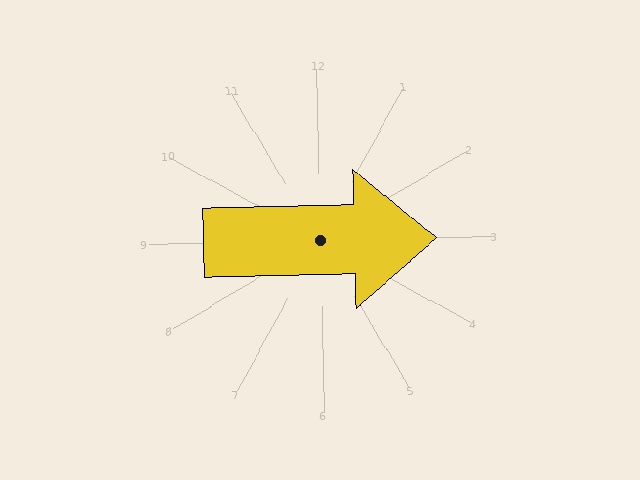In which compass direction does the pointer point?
East.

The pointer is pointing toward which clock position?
Roughly 3 o'clock.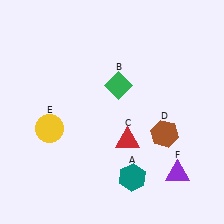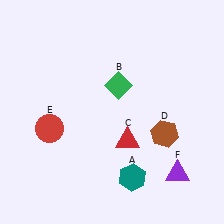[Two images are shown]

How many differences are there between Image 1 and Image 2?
There is 1 difference between the two images.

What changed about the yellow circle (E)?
In Image 1, E is yellow. In Image 2, it changed to red.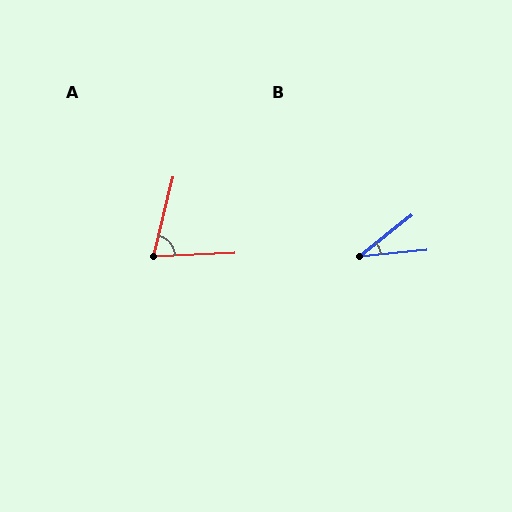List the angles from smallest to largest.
B (33°), A (74°).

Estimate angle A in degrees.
Approximately 74 degrees.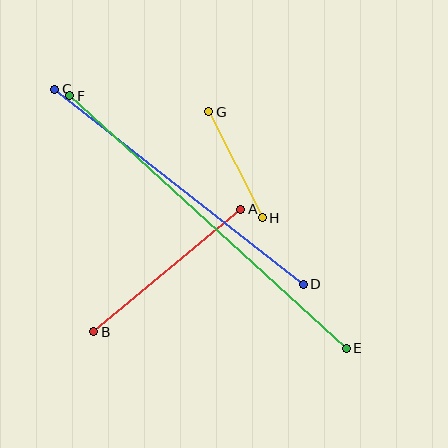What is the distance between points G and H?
The distance is approximately 119 pixels.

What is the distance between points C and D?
The distance is approximately 316 pixels.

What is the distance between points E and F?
The distance is approximately 375 pixels.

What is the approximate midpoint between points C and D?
The midpoint is at approximately (179, 187) pixels.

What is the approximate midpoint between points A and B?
The midpoint is at approximately (167, 271) pixels.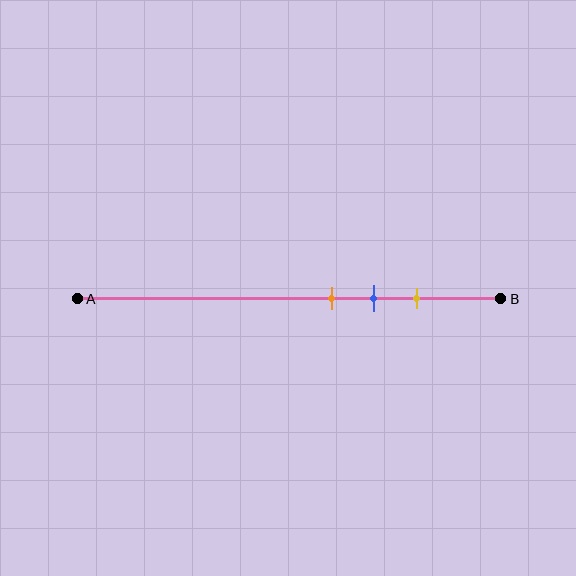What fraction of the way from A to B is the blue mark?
The blue mark is approximately 70% (0.7) of the way from A to B.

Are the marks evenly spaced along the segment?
Yes, the marks are approximately evenly spaced.